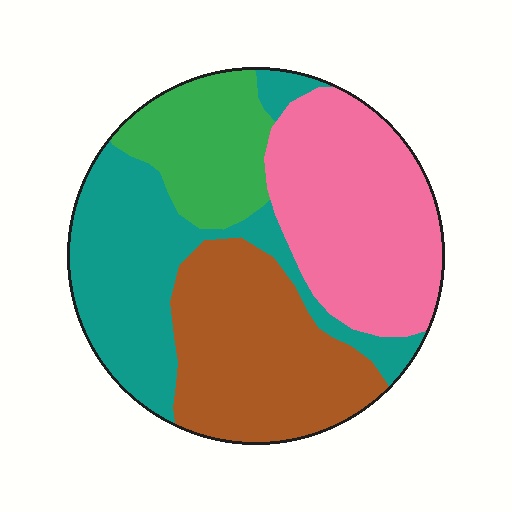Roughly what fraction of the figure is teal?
Teal covers 28% of the figure.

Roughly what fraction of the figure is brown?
Brown takes up about one quarter (1/4) of the figure.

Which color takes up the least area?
Green, at roughly 15%.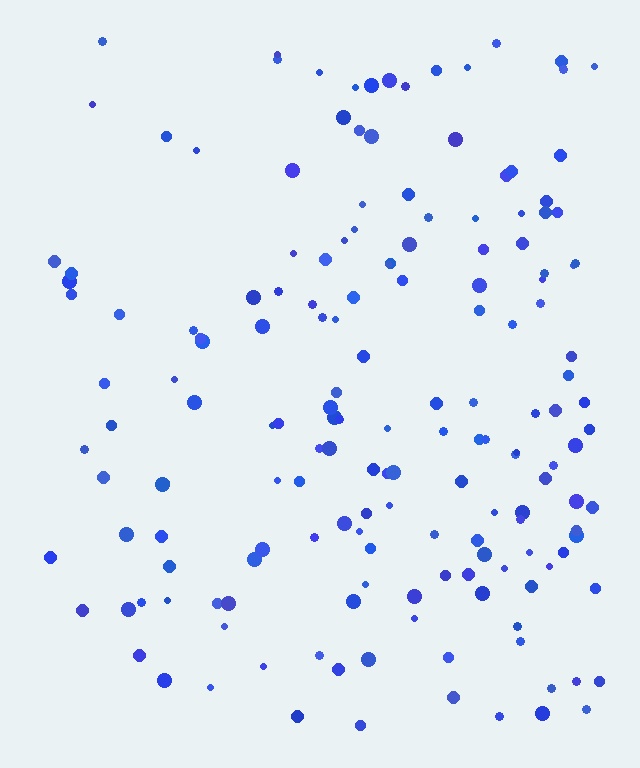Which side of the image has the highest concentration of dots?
The right.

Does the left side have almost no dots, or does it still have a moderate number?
Still a moderate number, just noticeably fewer than the right.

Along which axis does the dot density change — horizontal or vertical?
Horizontal.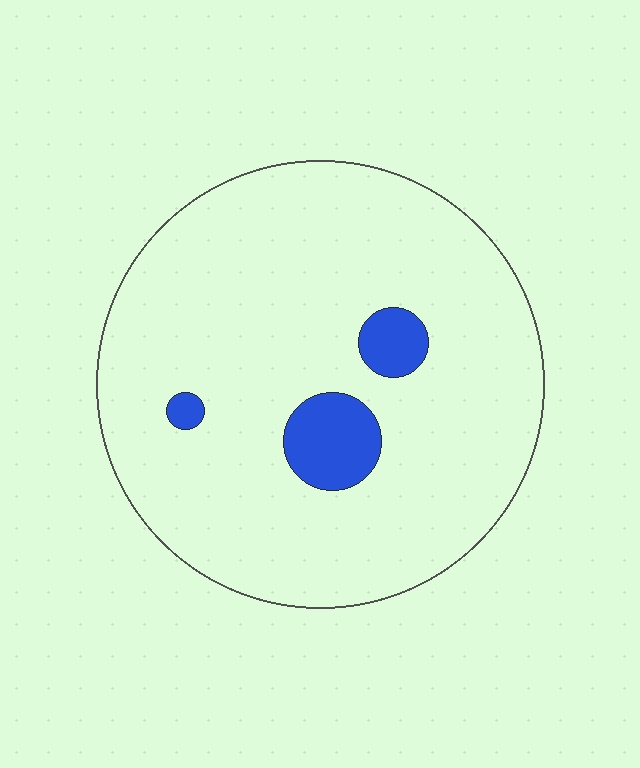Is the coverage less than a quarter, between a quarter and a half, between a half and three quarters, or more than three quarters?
Less than a quarter.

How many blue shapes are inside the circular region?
3.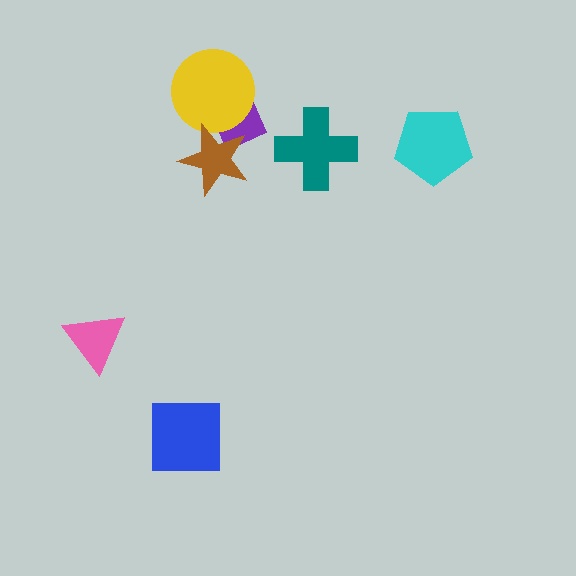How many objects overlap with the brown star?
2 objects overlap with the brown star.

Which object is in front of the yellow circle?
The brown star is in front of the yellow circle.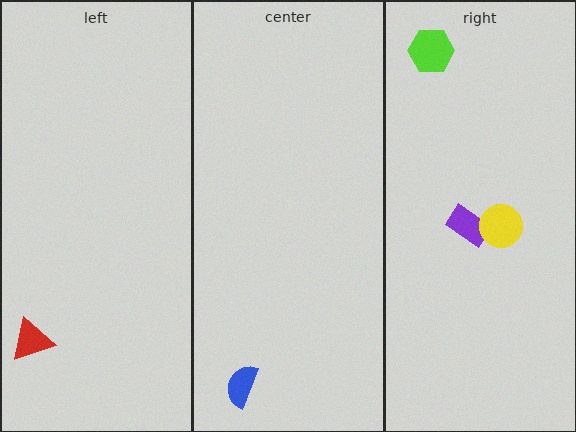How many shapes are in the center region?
1.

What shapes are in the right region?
The purple rectangle, the yellow circle, the lime hexagon.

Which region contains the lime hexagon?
The right region.